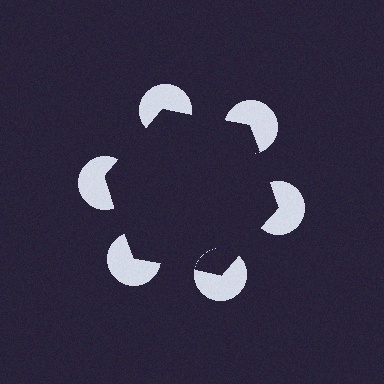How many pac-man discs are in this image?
There are 6 — one at each vertex of the illusory hexagon.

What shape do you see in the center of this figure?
An illusory hexagon — its edges are inferred from the aligned wedge cuts in the pac-man discs, not physically drawn.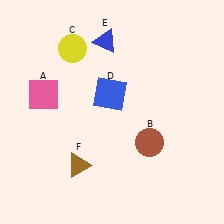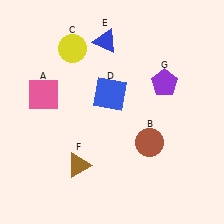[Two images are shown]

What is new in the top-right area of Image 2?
A purple pentagon (G) was added in the top-right area of Image 2.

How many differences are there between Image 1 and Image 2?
There is 1 difference between the two images.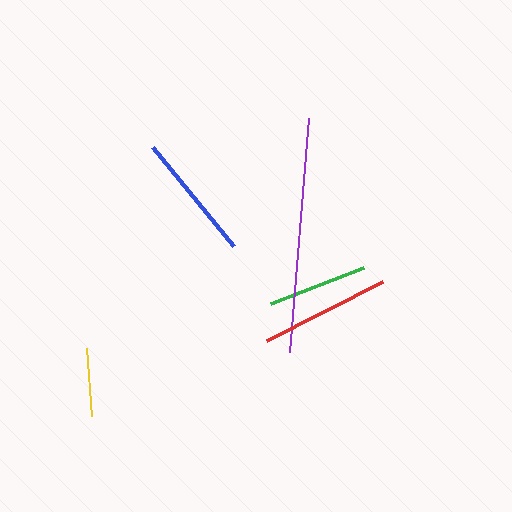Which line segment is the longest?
The purple line is the longest at approximately 234 pixels.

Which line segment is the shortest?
The yellow line is the shortest at approximately 68 pixels.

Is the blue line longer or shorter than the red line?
The red line is longer than the blue line.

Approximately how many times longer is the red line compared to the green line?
The red line is approximately 1.3 times the length of the green line.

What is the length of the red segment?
The red segment is approximately 130 pixels long.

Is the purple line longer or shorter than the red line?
The purple line is longer than the red line.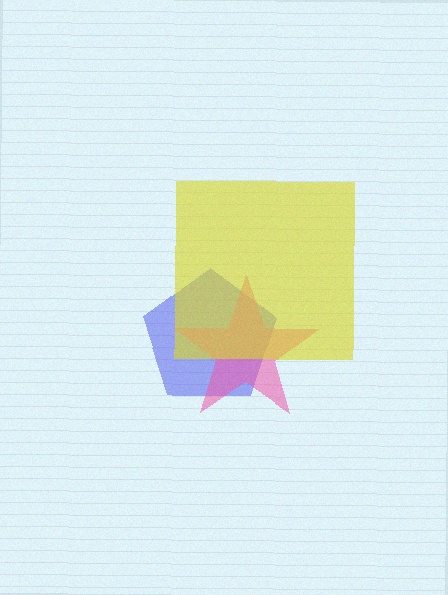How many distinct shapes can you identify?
There are 3 distinct shapes: a blue pentagon, a pink star, a yellow square.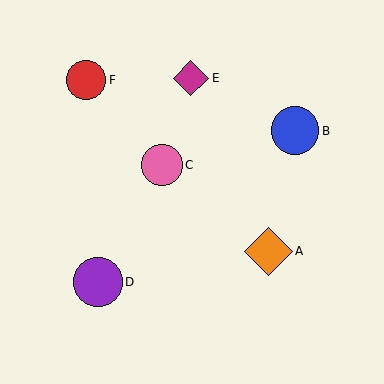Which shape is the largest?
The purple circle (labeled D) is the largest.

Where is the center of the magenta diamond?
The center of the magenta diamond is at (191, 78).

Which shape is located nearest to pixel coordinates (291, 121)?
The blue circle (labeled B) at (295, 131) is nearest to that location.